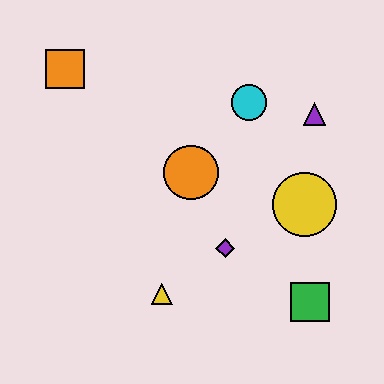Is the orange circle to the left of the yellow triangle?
No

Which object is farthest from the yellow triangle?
The orange square is farthest from the yellow triangle.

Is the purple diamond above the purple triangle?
No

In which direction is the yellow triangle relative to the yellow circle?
The yellow triangle is to the left of the yellow circle.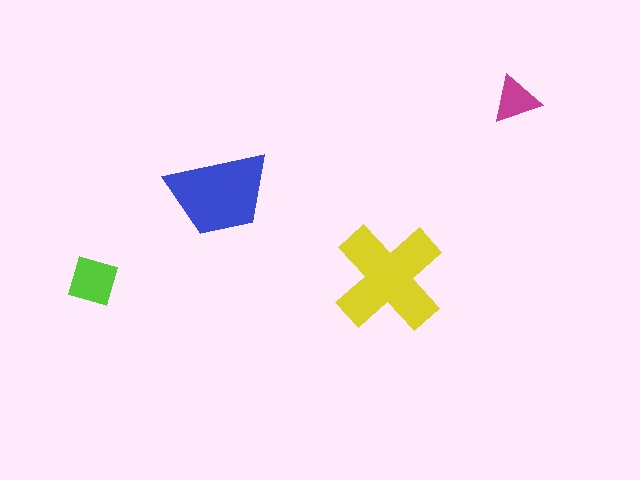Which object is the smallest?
The magenta triangle.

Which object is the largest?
The yellow cross.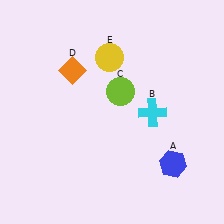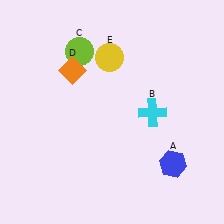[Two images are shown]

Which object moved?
The lime circle (C) moved left.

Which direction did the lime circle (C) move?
The lime circle (C) moved left.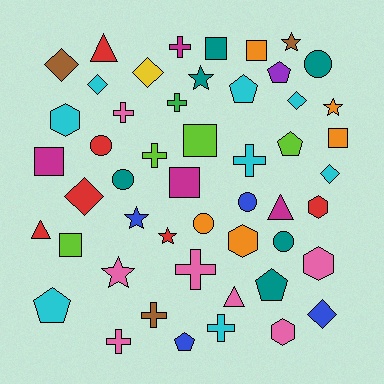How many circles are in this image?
There are 6 circles.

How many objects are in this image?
There are 50 objects.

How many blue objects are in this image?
There are 4 blue objects.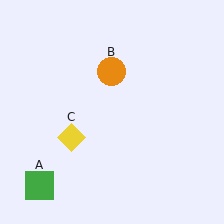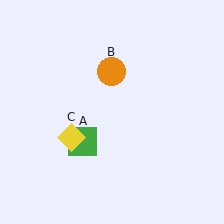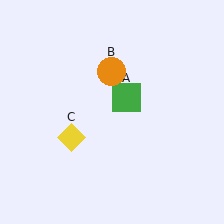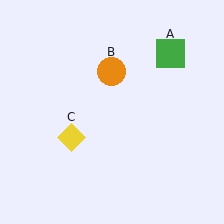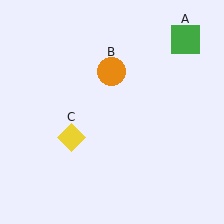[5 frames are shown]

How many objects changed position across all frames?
1 object changed position: green square (object A).